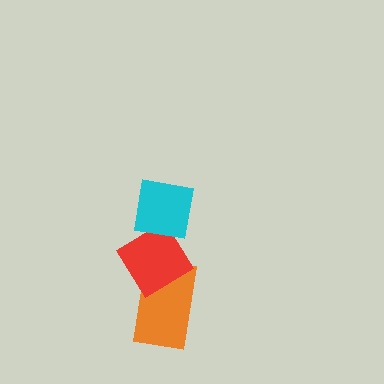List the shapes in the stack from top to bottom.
From top to bottom: the cyan square, the red diamond, the orange rectangle.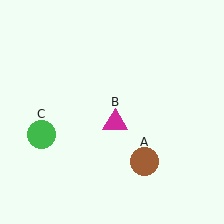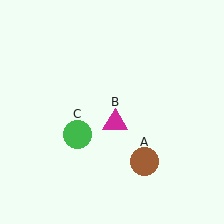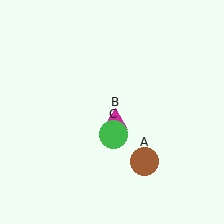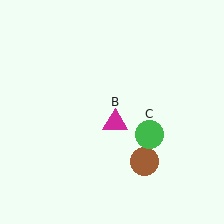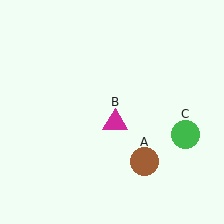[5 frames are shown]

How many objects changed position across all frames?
1 object changed position: green circle (object C).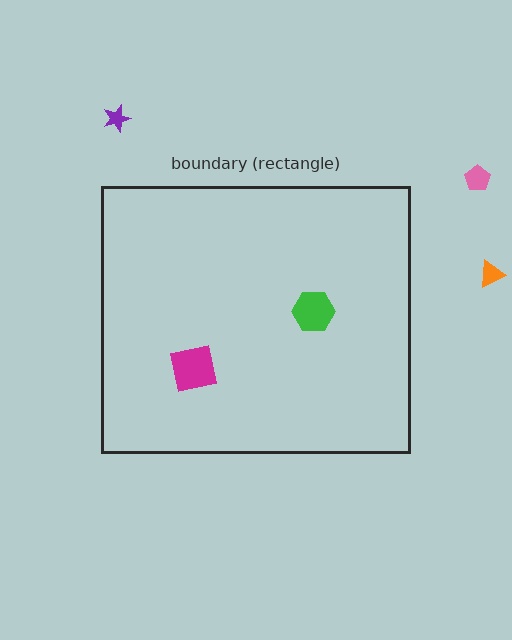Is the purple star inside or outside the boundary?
Outside.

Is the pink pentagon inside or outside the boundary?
Outside.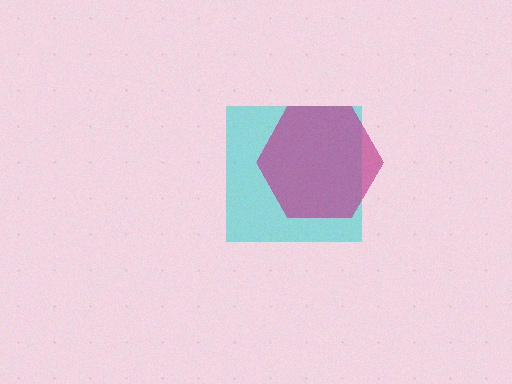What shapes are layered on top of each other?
The layered shapes are: a cyan square, a magenta hexagon.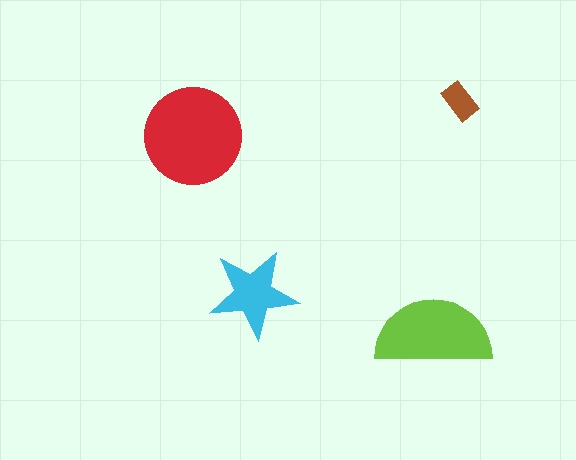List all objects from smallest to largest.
The brown rectangle, the cyan star, the lime semicircle, the red circle.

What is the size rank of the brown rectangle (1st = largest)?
4th.